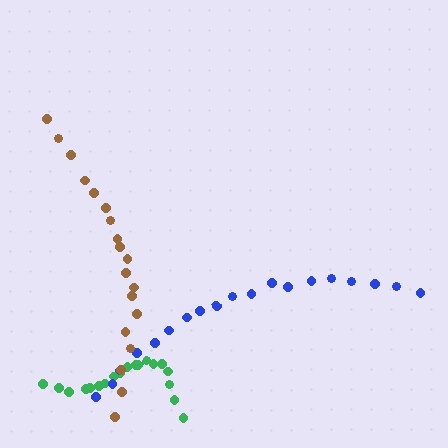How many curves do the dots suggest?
There are 3 distinct paths.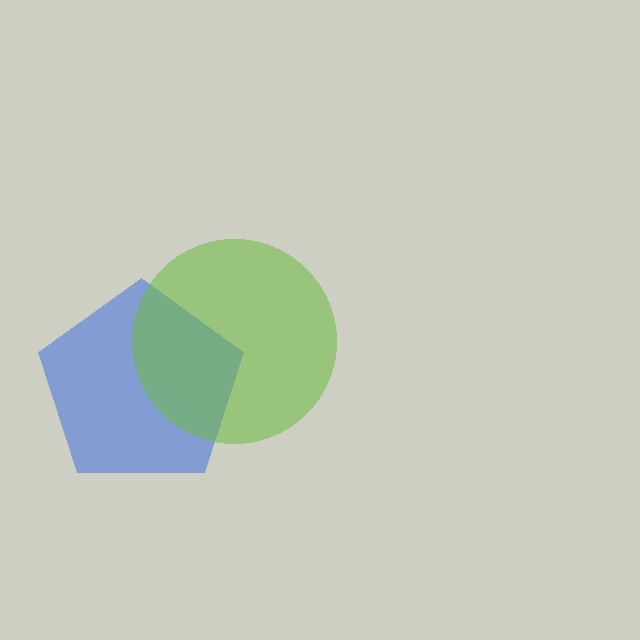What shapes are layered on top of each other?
The layered shapes are: a blue pentagon, a lime circle.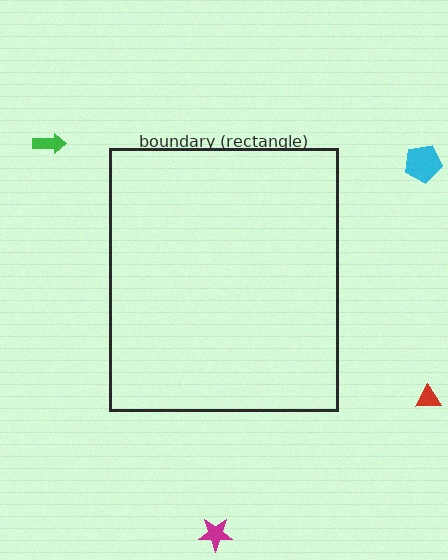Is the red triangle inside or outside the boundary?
Outside.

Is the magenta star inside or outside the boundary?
Outside.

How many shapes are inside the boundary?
0 inside, 4 outside.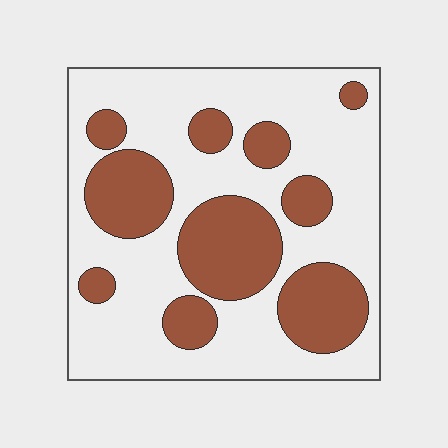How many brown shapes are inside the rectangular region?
10.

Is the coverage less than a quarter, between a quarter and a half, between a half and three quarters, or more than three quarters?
Between a quarter and a half.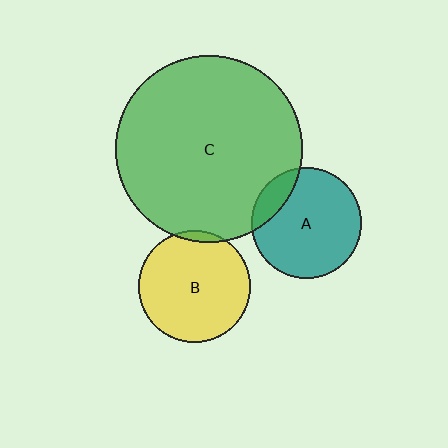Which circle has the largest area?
Circle C (green).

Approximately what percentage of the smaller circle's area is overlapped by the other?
Approximately 5%.